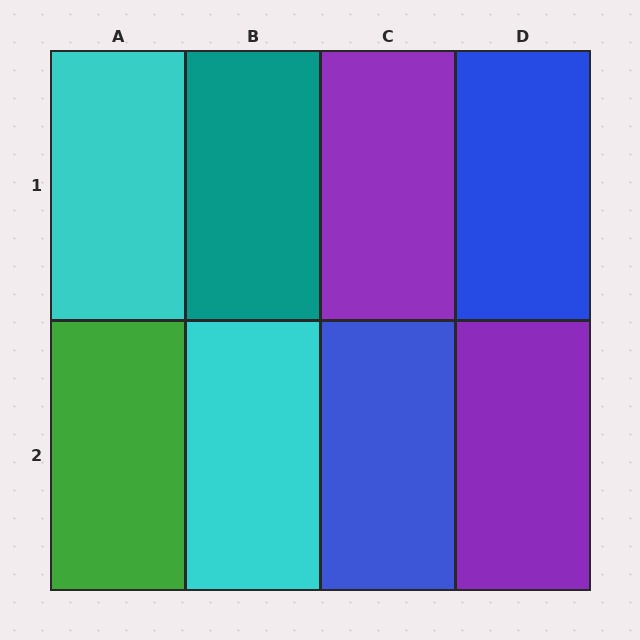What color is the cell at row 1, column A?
Cyan.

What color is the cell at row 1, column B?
Teal.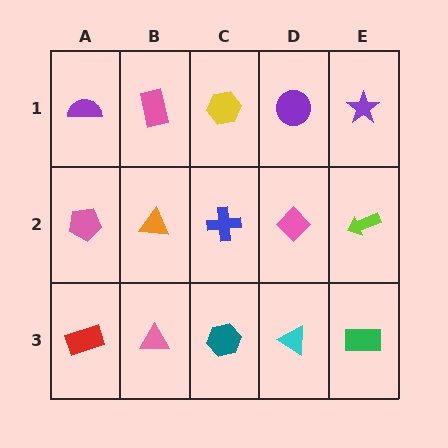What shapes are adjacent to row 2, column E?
A purple star (row 1, column E), a green rectangle (row 3, column E), a pink diamond (row 2, column D).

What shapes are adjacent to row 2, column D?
A purple circle (row 1, column D), a cyan triangle (row 3, column D), a blue cross (row 2, column C), a lime arrow (row 2, column E).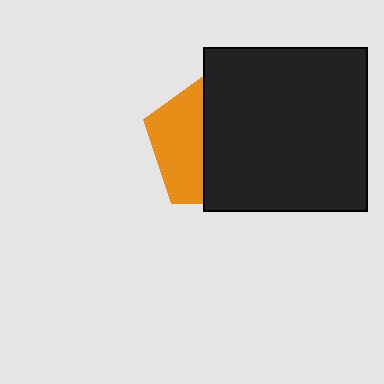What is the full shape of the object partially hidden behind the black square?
The partially hidden object is an orange pentagon.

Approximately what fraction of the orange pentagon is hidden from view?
Roughly 62% of the orange pentagon is hidden behind the black square.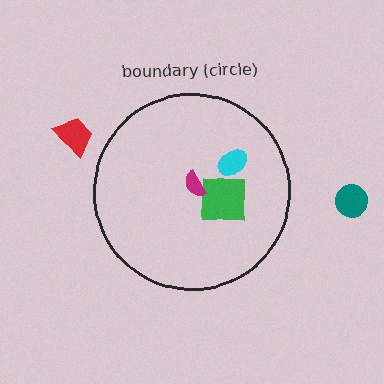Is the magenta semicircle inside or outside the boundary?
Inside.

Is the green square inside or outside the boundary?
Inside.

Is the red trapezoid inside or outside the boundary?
Outside.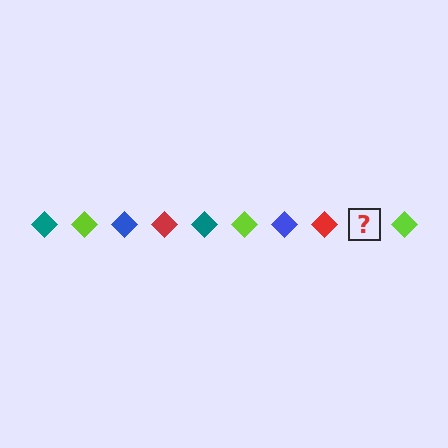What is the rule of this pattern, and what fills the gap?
The rule is that the pattern cycles through teal, lime, blue, red diamonds. The gap should be filled with a teal diamond.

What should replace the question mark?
The question mark should be replaced with a teal diamond.